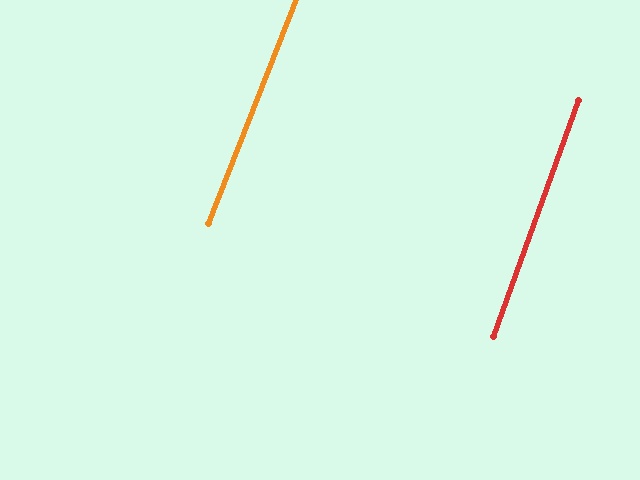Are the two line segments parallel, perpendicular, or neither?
Parallel — their directions differ by only 1.5°.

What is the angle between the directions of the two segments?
Approximately 2 degrees.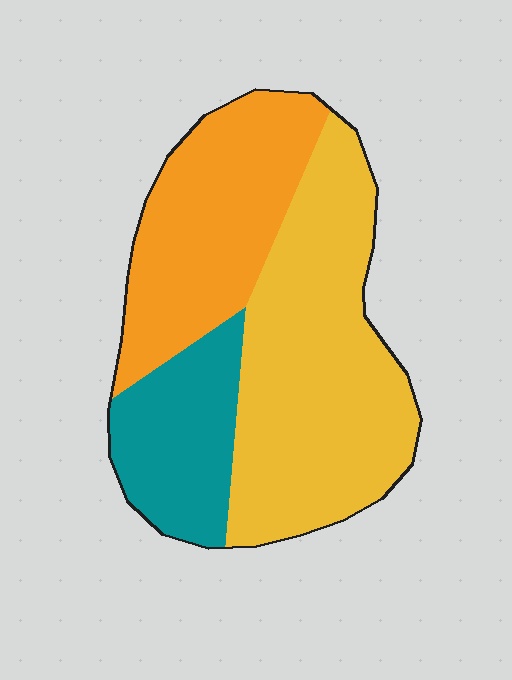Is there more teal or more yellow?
Yellow.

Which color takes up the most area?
Yellow, at roughly 50%.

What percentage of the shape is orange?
Orange takes up between a sixth and a third of the shape.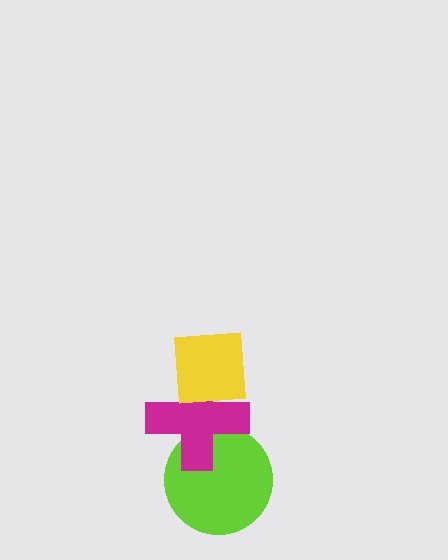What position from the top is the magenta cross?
The magenta cross is 2nd from the top.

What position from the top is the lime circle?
The lime circle is 3rd from the top.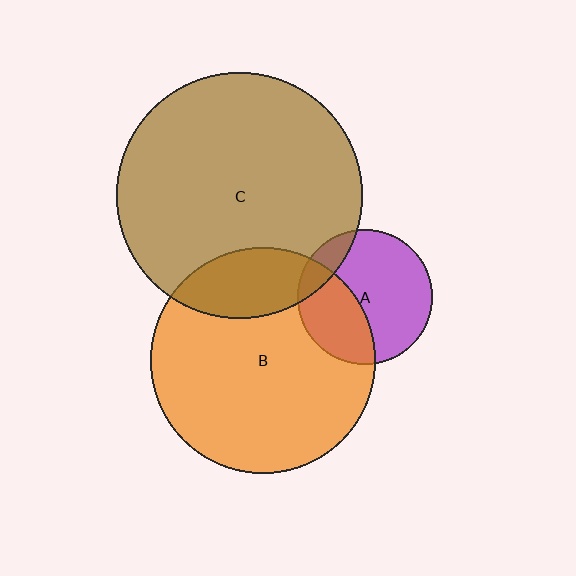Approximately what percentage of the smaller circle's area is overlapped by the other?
Approximately 35%.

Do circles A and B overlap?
Yes.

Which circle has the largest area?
Circle C (brown).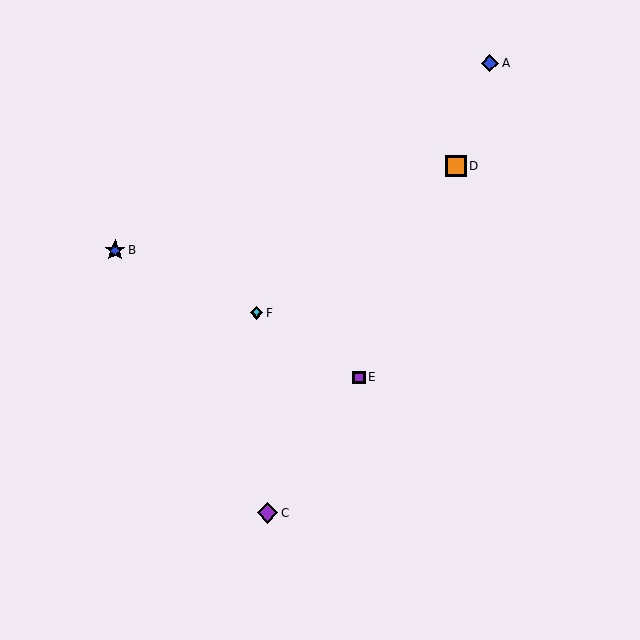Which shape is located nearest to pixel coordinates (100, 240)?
The blue star (labeled B) at (115, 250) is nearest to that location.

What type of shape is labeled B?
Shape B is a blue star.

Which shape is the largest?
The blue star (labeled B) is the largest.